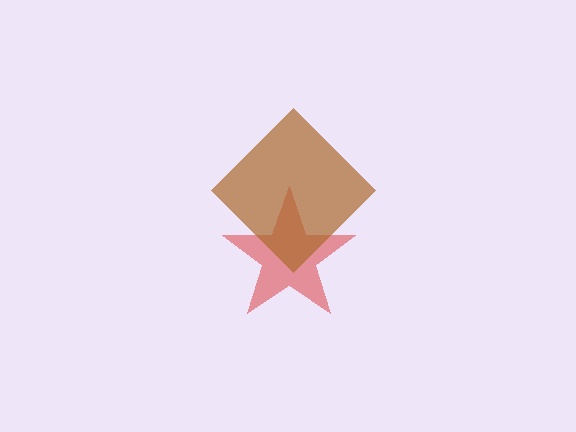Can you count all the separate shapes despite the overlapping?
Yes, there are 2 separate shapes.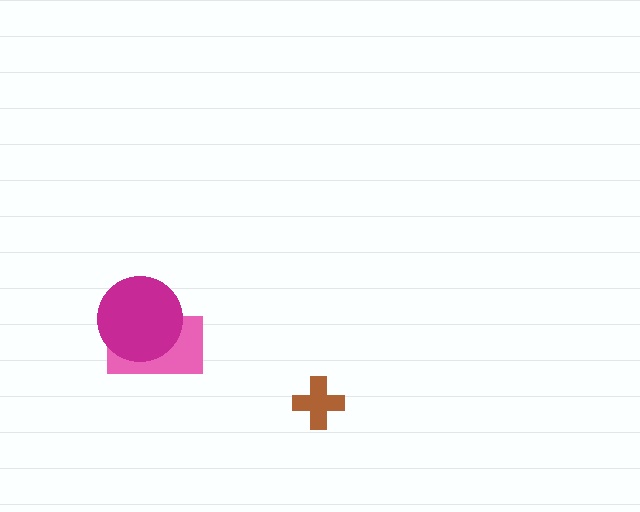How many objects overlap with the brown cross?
0 objects overlap with the brown cross.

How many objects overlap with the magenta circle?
1 object overlaps with the magenta circle.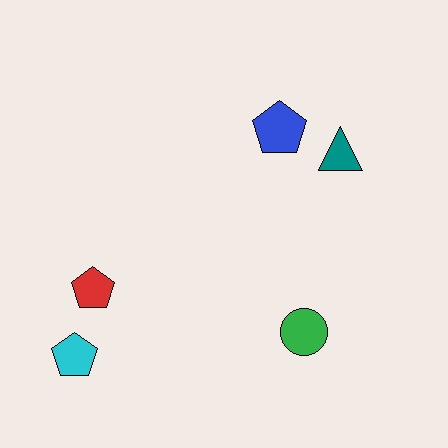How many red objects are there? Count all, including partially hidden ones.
There is 1 red object.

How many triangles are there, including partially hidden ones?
There is 1 triangle.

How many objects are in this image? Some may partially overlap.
There are 5 objects.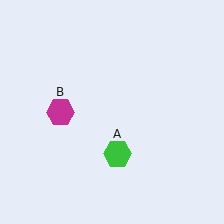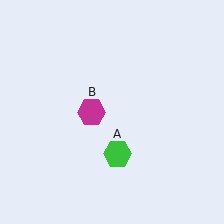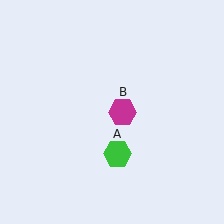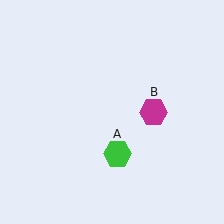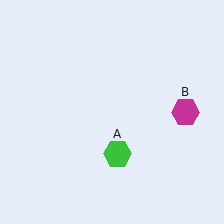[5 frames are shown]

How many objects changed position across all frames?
1 object changed position: magenta hexagon (object B).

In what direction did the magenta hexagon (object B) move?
The magenta hexagon (object B) moved right.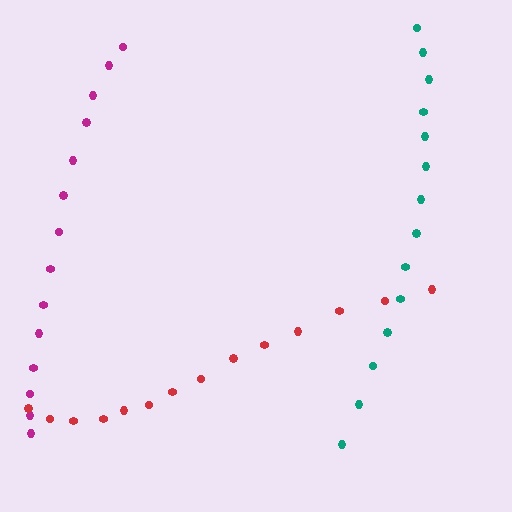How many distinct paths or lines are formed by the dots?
There are 3 distinct paths.